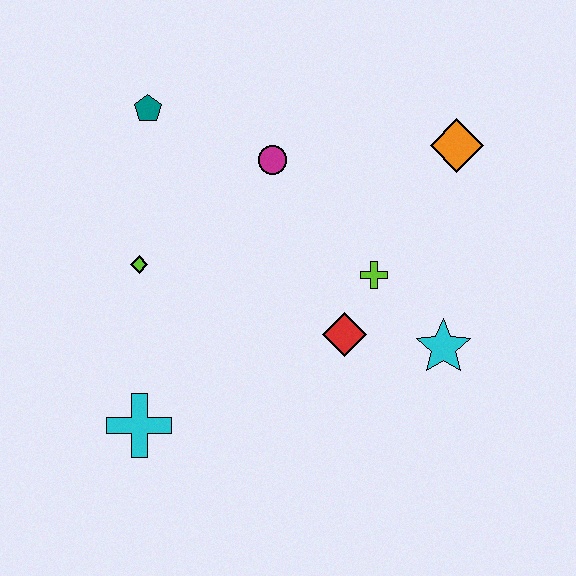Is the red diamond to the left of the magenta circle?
No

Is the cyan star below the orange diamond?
Yes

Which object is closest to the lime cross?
The red diamond is closest to the lime cross.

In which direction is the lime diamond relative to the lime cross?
The lime diamond is to the left of the lime cross.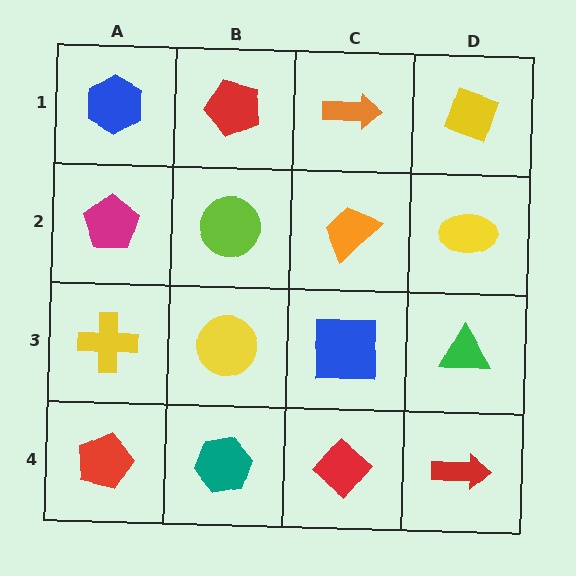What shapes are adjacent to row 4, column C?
A blue square (row 3, column C), a teal hexagon (row 4, column B), a red arrow (row 4, column D).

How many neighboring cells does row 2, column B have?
4.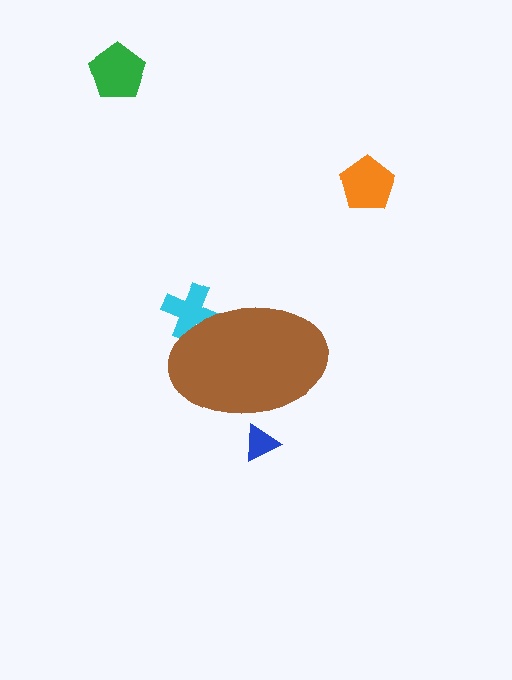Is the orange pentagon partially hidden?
No, the orange pentagon is fully visible.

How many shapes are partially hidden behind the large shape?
2 shapes are partially hidden.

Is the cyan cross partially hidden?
Yes, the cyan cross is partially hidden behind the brown ellipse.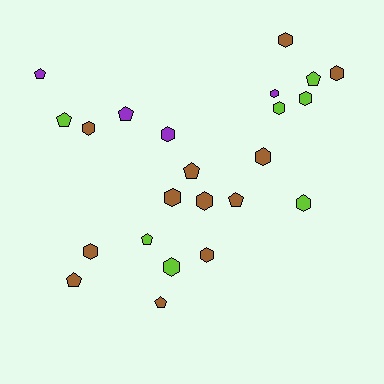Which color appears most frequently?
Brown, with 12 objects.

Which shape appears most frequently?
Hexagon, with 14 objects.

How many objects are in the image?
There are 23 objects.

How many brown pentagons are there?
There are 4 brown pentagons.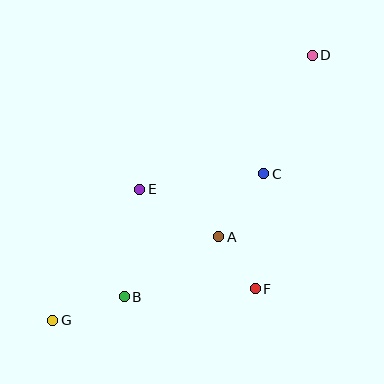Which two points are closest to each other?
Points A and F are closest to each other.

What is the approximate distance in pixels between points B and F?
The distance between B and F is approximately 131 pixels.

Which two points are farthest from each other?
Points D and G are farthest from each other.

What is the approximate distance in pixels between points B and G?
The distance between B and G is approximately 75 pixels.